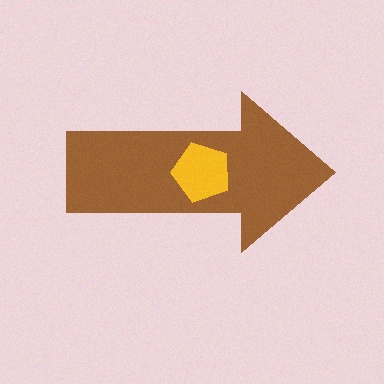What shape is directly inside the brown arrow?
The yellow pentagon.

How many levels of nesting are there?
2.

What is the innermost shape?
The yellow pentagon.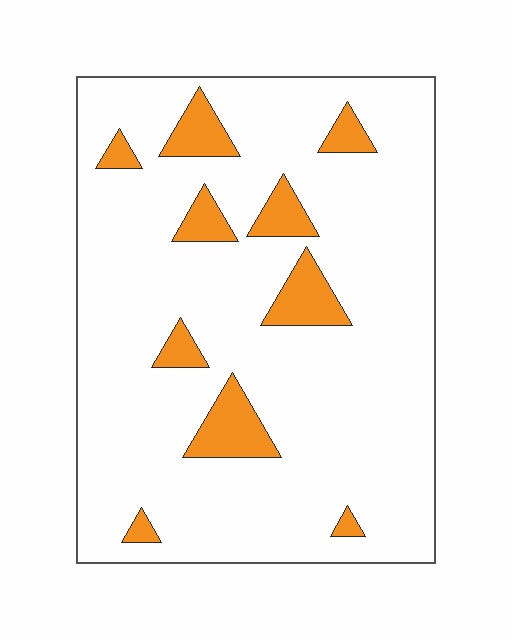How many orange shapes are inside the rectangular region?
10.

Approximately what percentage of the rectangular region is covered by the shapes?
Approximately 10%.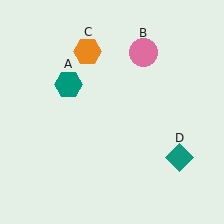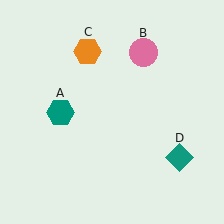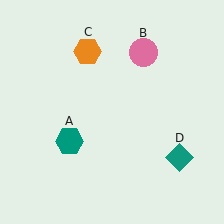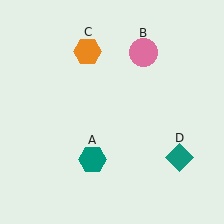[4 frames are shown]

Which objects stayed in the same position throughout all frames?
Pink circle (object B) and orange hexagon (object C) and teal diamond (object D) remained stationary.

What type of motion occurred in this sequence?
The teal hexagon (object A) rotated counterclockwise around the center of the scene.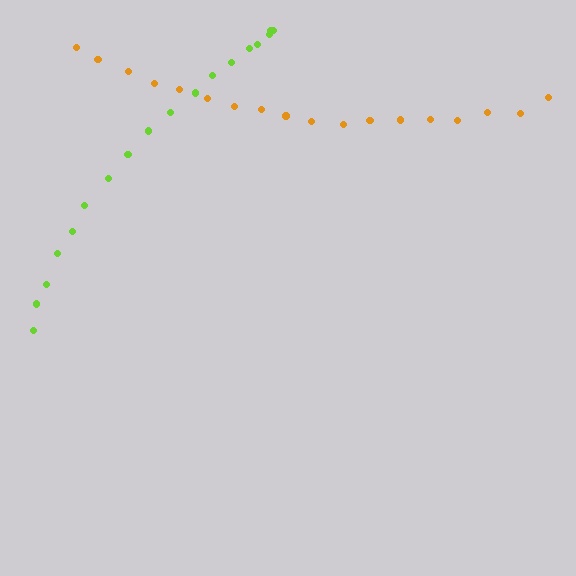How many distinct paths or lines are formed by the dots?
There are 2 distinct paths.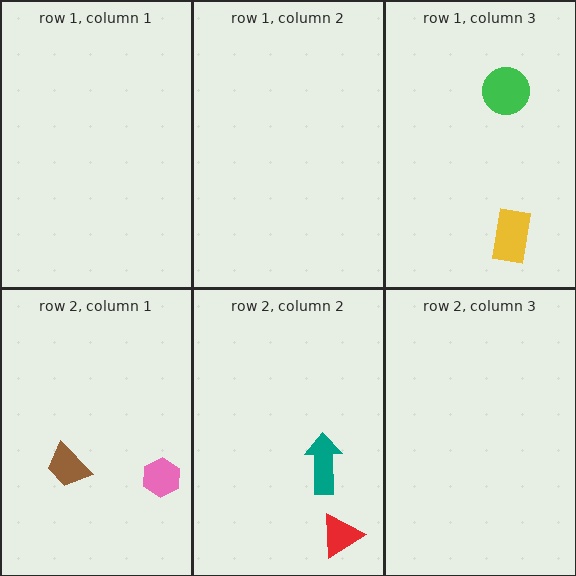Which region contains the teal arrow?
The row 2, column 2 region.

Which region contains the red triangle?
The row 2, column 2 region.